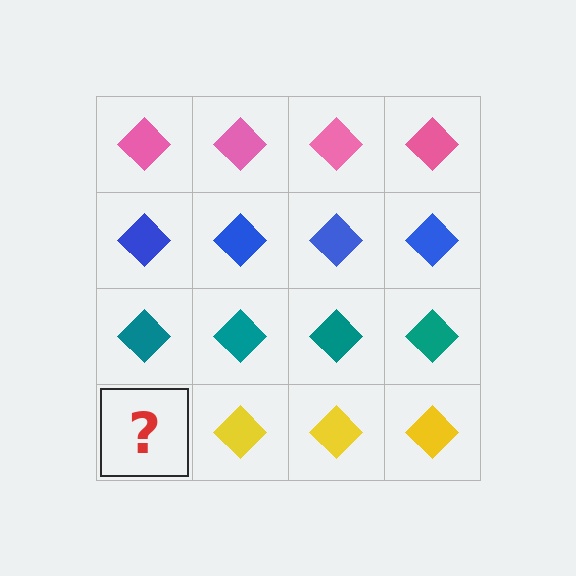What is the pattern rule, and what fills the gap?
The rule is that each row has a consistent color. The gap should be filled with a yellow diamond.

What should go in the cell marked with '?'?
The missing cell should contain a yellow diamond.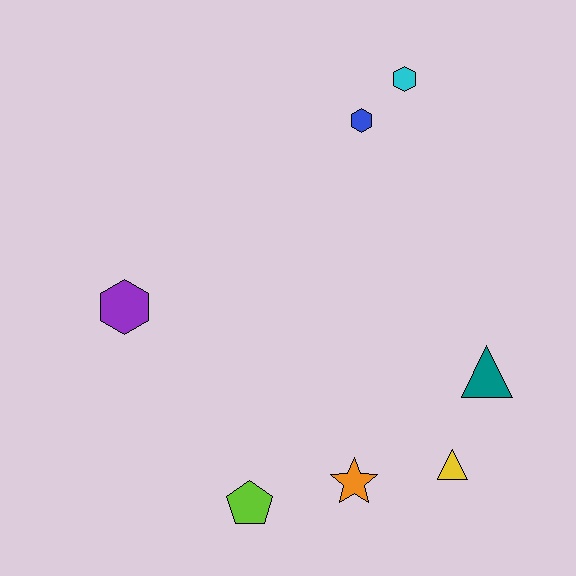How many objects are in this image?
There are 7 objects.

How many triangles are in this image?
There are 2 triangles.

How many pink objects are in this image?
There are no pink objects.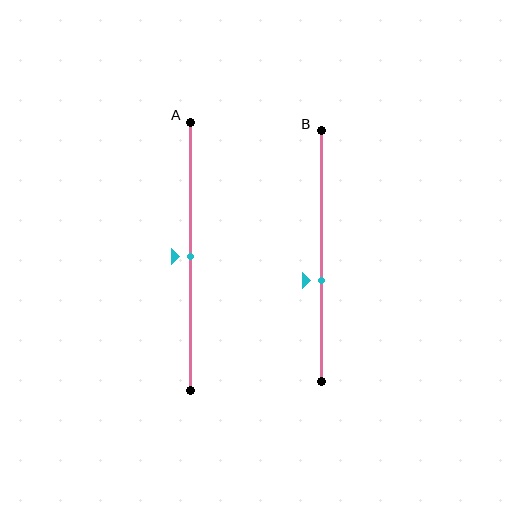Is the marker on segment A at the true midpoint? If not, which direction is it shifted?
Yes, the marker on segment A is at the true midpoint.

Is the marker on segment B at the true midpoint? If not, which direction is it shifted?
No, the marker on segment B is shifted downward by about 10% of the segment length.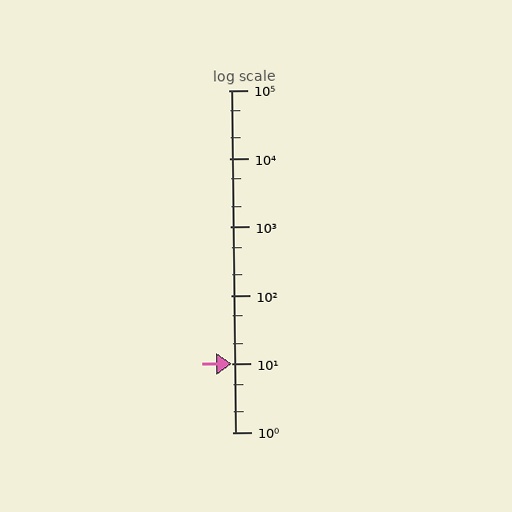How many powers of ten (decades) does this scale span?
The scale spans 5 decades, from 1 to 100000.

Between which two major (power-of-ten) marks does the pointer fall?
The pointer is between 10 and 100.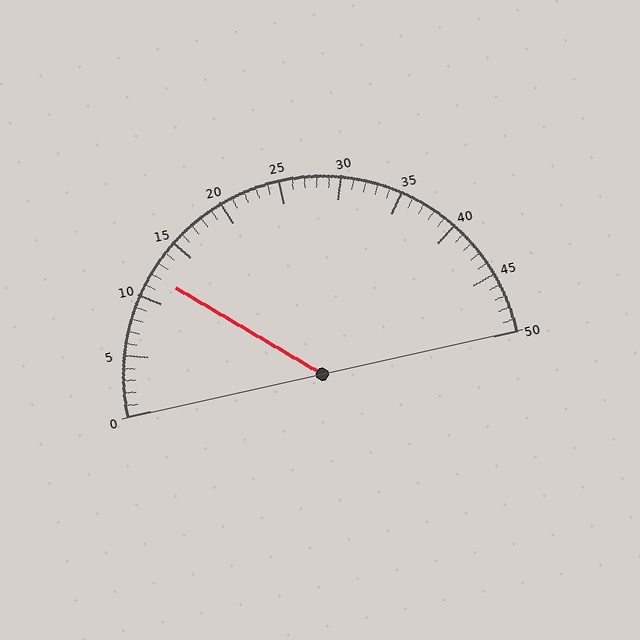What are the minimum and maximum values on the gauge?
The gauge ranges from 0 to 50.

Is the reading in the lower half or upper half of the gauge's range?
The reading is in the lower half of the range (0 to 50).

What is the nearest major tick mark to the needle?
The nearest major tick mark is 10.